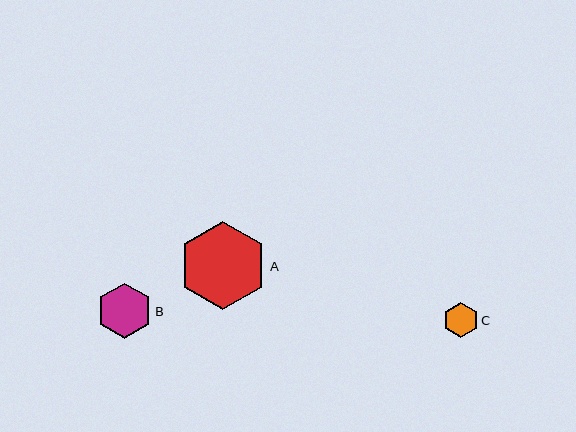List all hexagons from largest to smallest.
From largest to smallest: A, B, C.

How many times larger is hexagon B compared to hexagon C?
Hexagon B is approximately 1.6 times the size of hexagon C.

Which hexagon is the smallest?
Hexagon C is the smallest with a size of approximately 35 pixels.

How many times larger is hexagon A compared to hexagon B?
Hexagon A is approximately 1.6 times the size of hexagon B.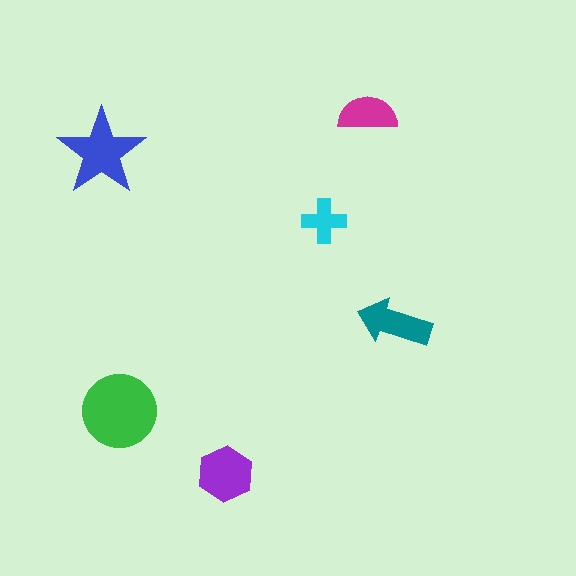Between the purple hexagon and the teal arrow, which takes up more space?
The purple hexagon.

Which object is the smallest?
The cyan cross.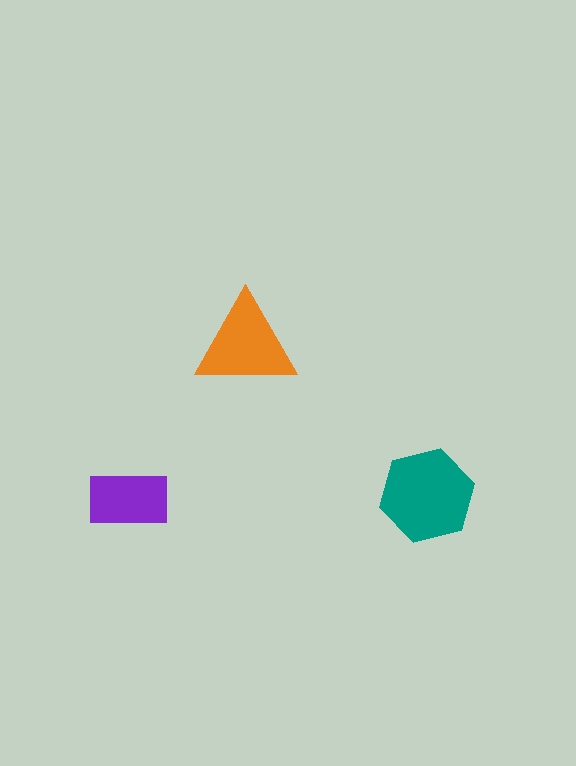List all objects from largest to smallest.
The teal hexagon, the orange triangle, the purple rectangle.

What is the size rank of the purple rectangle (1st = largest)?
3rd.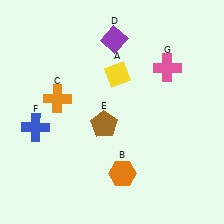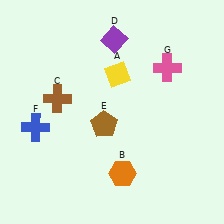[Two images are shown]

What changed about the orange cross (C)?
In Image 1, C is orange. In Image 2, it changed to brown.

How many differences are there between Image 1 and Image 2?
There is 1 difference between the two images.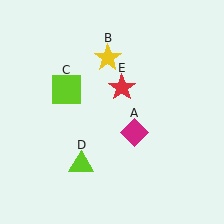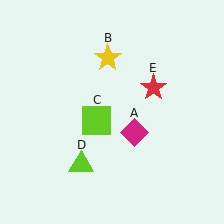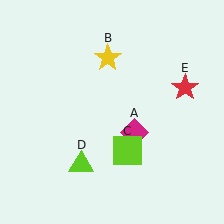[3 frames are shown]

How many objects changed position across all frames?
2 objects changed position: lime square (object C), red star (object E).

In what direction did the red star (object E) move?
The red star (object E) moved right.